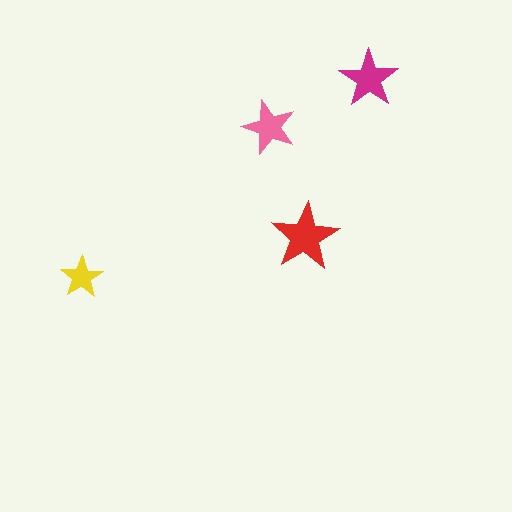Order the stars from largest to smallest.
the red one, the magenta one, the pink one, the yellow one.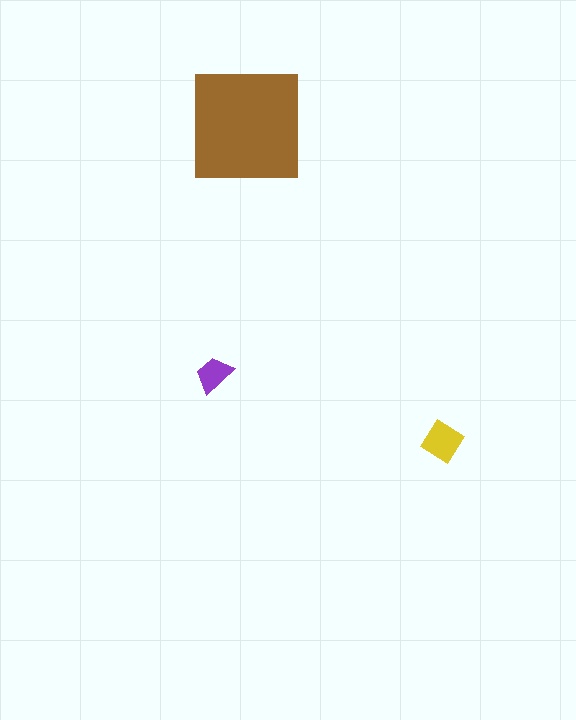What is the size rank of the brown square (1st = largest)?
1st.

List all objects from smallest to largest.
The purple trapezoid, the yellow diamond, the brown square.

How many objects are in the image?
There are 3 objects in the image.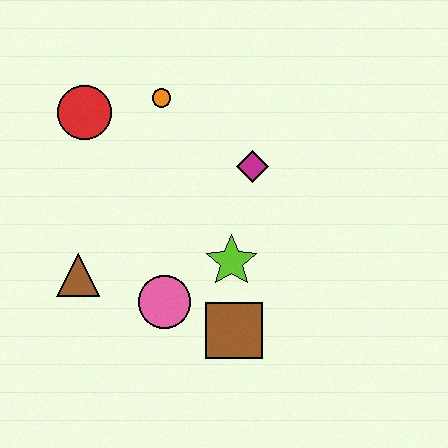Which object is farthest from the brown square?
The red circle is farthest from the brown square.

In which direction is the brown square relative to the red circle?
The brown square is below the red circle.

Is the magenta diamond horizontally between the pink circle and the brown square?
No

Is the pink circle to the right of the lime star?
No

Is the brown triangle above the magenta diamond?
No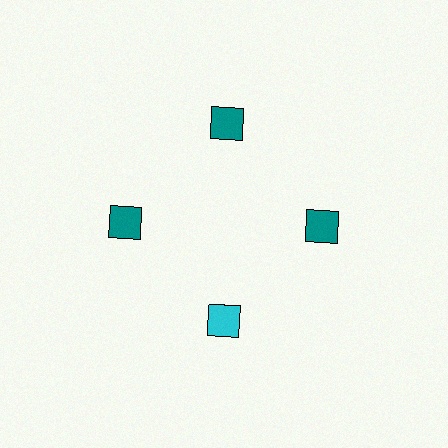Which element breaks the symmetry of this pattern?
The cyan diamond at roughly the 6 o'clock position breaks the symmetry. All other shapes are teal diamonds.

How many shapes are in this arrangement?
There are 4 shapes arranged in a ring pattern.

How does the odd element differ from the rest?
It has a different color: cyan instead of teal.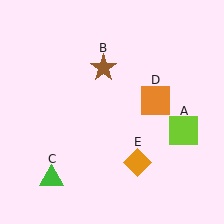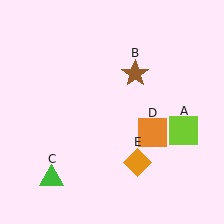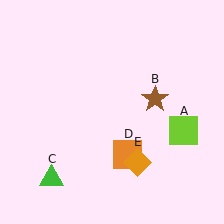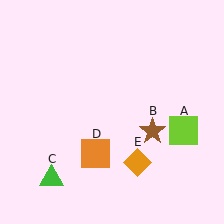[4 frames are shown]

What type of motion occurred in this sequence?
The brown star (object B), orange square (object D) rotated clockwise around the center of the scene.